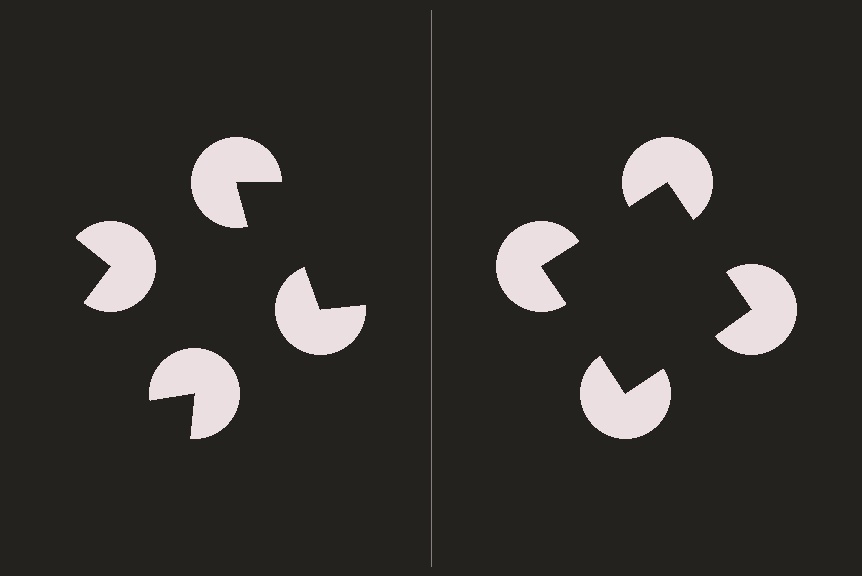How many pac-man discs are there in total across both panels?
8 — 4 on each side.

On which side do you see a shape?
An illusory square appears on the right side. On the left side the wedge cuts are rotated, so no coherent shape forms.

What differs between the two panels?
The pac-man discs are positioned identically on both sides; only the wedge orientations differ. On the right they align to a square; on the left they are misaligned.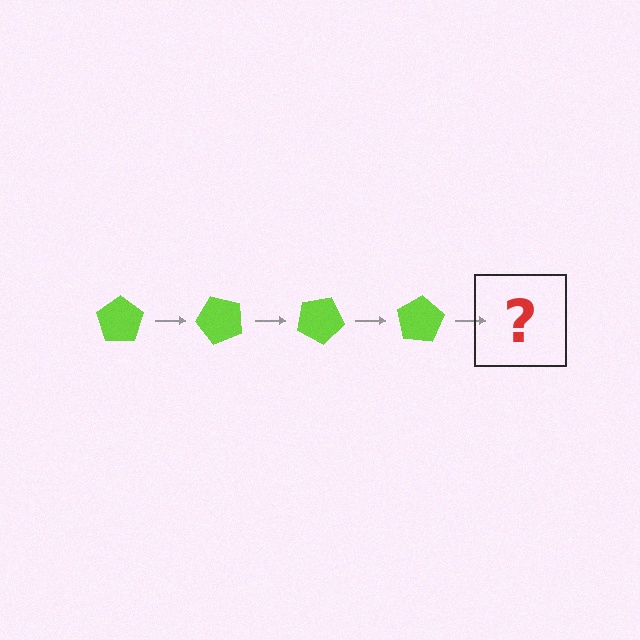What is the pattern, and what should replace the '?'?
The pattern is that the pentagon rotates 50 degrees each step. The '?' should be a lime pentagon rotated 200 degrees.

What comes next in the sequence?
The next element should be a lime pentagon rotated 200 degrees.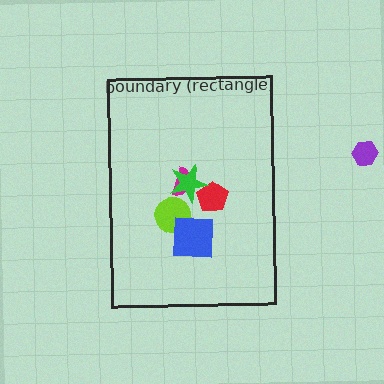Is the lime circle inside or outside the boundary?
Inside.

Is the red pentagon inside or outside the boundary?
Inside.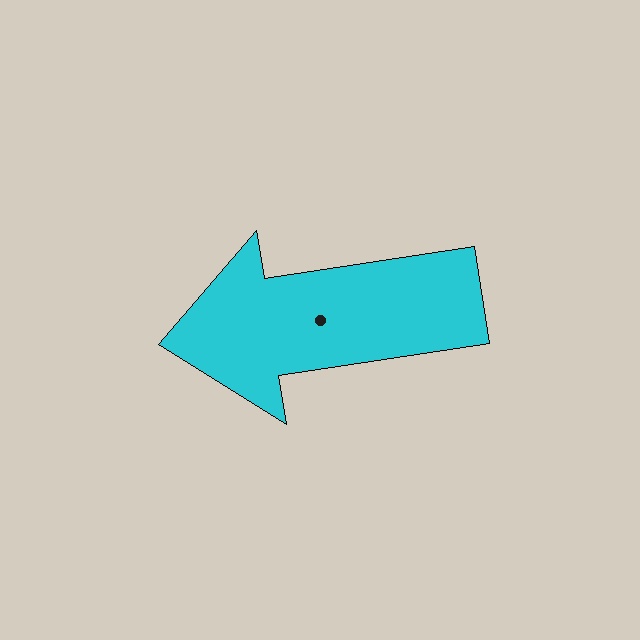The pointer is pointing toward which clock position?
Roughly 9 o'clock.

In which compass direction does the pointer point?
West.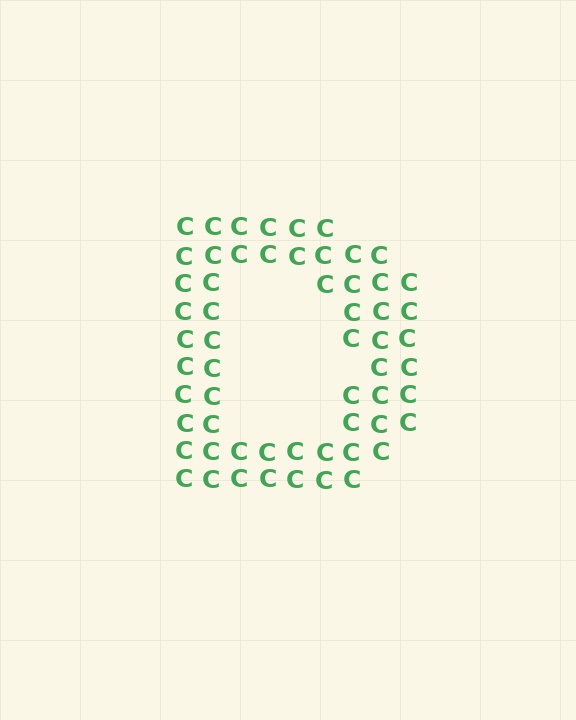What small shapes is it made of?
It is made of small letter C's.